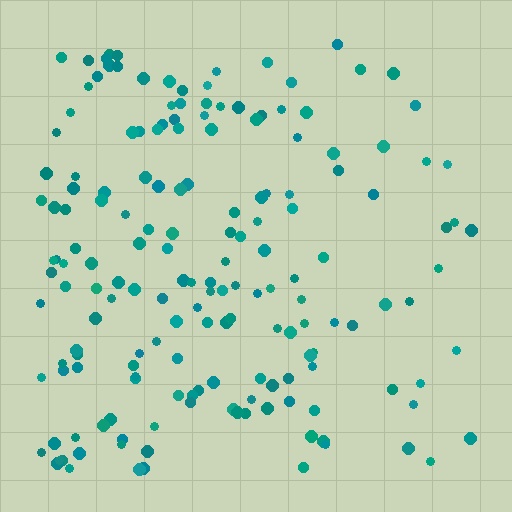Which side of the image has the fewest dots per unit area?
The right.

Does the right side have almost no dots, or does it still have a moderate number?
Still a moderate number, just noticeably fewer than the left.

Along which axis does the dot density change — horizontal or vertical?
Horizontal.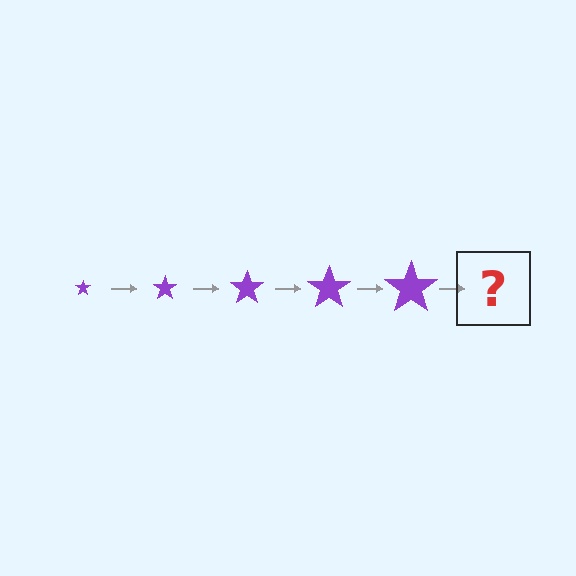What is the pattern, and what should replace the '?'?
The pattern is that the star gets progressively larger each step. The '?' should be a purple star, larger than the previous one.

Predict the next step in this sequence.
The next step is a purple star, larger than the previous one.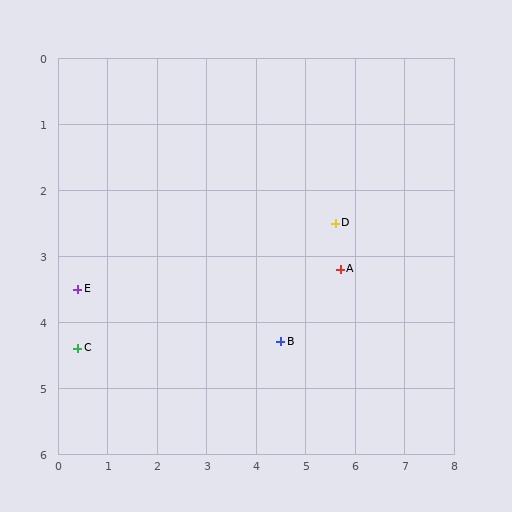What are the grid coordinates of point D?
Point D is at approximately (5.6, 2.5).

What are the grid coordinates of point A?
Point A is at approximately (5.7, 3.2).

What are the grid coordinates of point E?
Point E is at approximately (0.4, 3.5).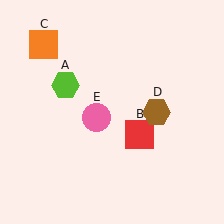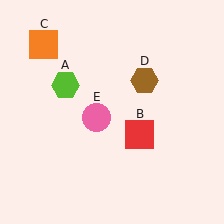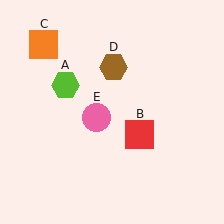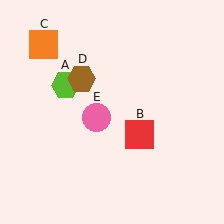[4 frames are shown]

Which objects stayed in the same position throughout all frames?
Lime hexagon (object A) and red square (object B) and orange square (object C) and pink circle (object E) remained stationary.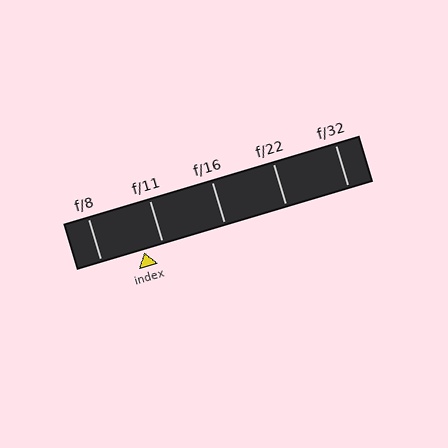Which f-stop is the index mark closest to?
The index mark is closest to f/11.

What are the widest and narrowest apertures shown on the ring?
The widest aperture shown is f/8 and the narrowest is f/32.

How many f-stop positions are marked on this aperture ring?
There are 5 f-stop positions marked.